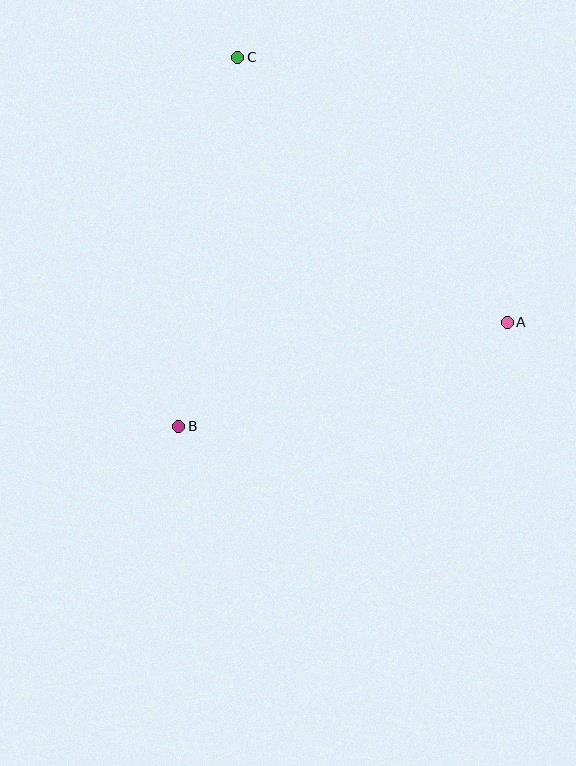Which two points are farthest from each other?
Points A and C are farthest from each other.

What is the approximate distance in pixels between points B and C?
The distance between B and C is approximately 374 pixels.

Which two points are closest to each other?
Points A and B are closest to each other.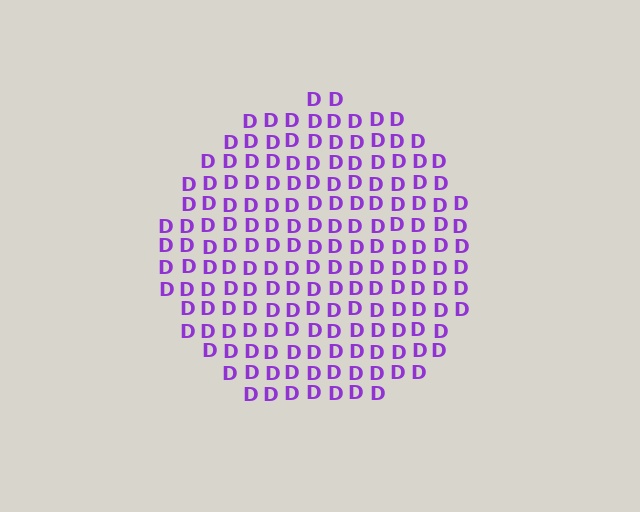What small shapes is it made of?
It is made of small letter D's.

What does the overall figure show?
The overall figure shows a circle.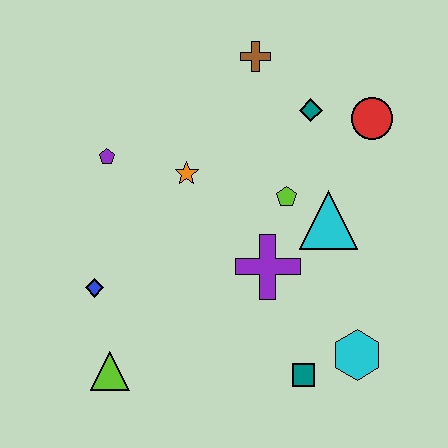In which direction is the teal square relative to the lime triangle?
The teal square is to the right of the lime triangle.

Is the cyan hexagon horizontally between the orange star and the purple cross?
No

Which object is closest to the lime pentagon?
The cyan triangle is closest to the lime pentagon.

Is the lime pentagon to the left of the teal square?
Yes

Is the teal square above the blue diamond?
No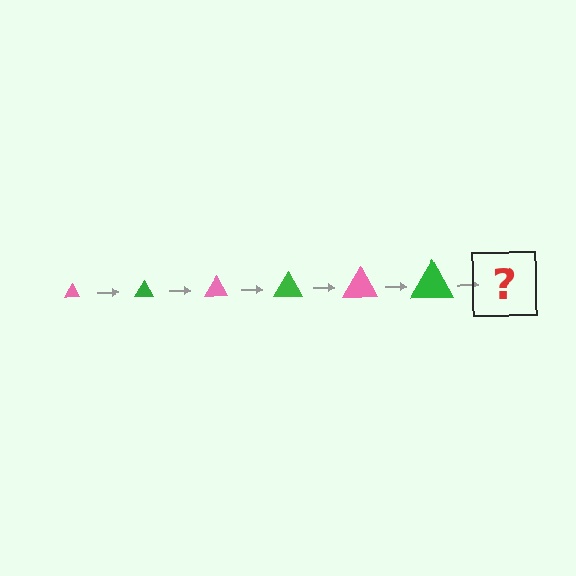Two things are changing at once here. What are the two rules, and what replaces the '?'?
The two rules are that the triangle grows larger each step and the color cycles through pink and green. The '?' should be a pink triangle, larger than the previous one.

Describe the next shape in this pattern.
It should be a pink triangle, larger than the previous one.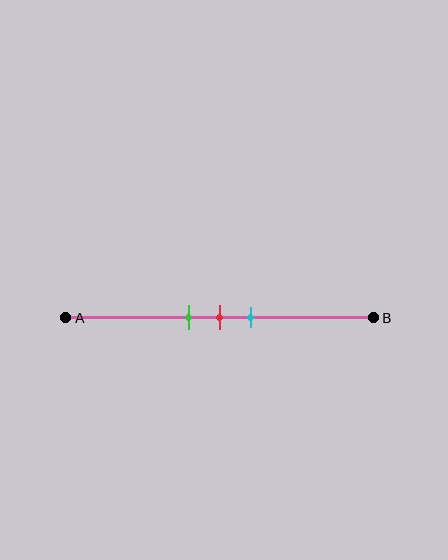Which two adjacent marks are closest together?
The green and red marks are the closest adjacent pair.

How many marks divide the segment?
There are 3 marks dividing the segment.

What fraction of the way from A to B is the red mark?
The red mark is approximately 50% (0.5) of the way from A to B.